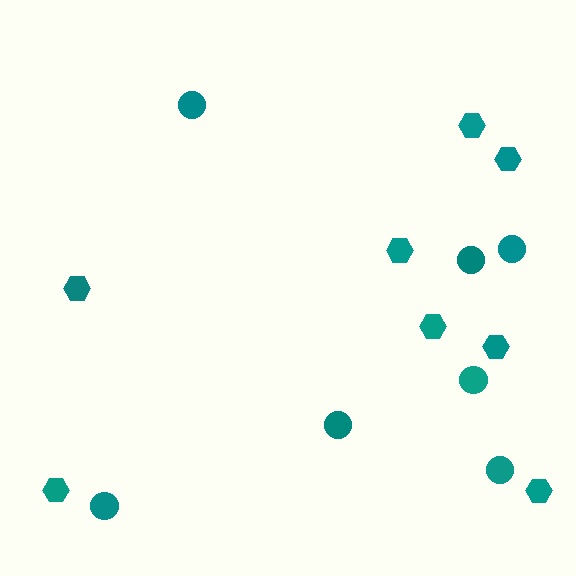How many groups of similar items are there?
There are 2 groups: one group of circles (7) and one group of hexagons (8).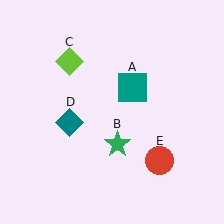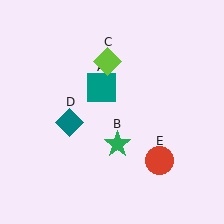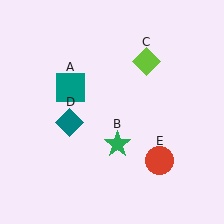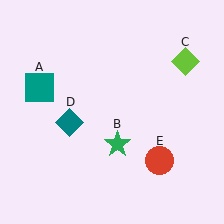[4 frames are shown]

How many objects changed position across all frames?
2 objects changed position: teal square (object A), lime diamond (object C).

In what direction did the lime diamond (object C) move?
The lime diamond (object C) moved right.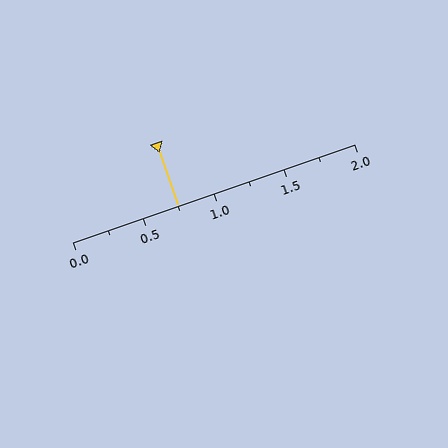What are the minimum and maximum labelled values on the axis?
The axis runs from 0.0 to 2.0.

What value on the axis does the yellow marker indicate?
The marker indicates approximately 0.75.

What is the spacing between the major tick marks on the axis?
The major ticks are spaced 0.5 apart.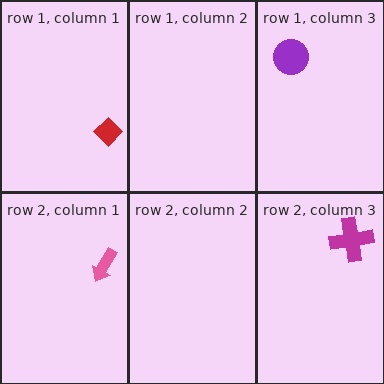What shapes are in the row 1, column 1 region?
The red diamond.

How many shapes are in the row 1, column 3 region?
1.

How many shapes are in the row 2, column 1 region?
1.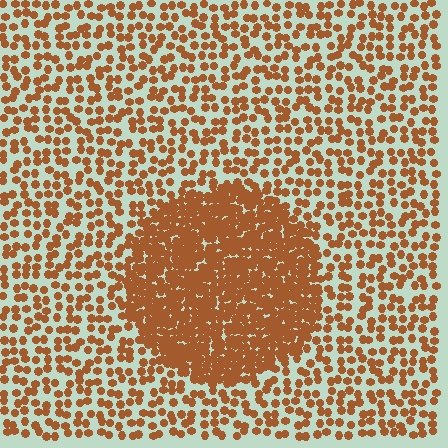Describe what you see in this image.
The image contains small brown elements arranged at two different densities. A circle-shaped region is visible where the elements are more densely packed than the surrounding area.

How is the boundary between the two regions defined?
The boundary is defined by a change in element density (approximately 2.5x ratio). All elements are the same color, size, and shape.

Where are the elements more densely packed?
The elements are more densely packed inside the circle boundary.